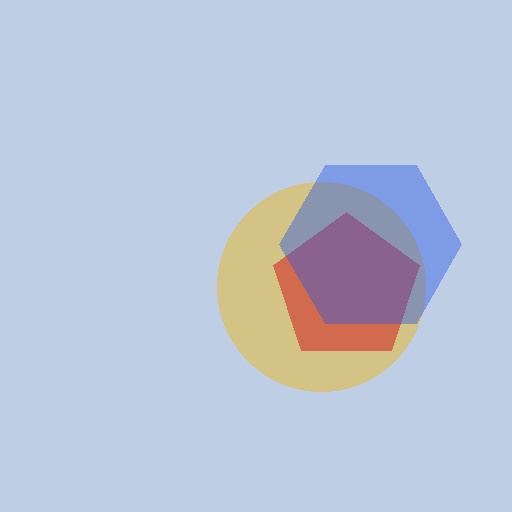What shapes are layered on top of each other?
The layered shapes are: a yellow circle, a red pentagon, a blue hexagon.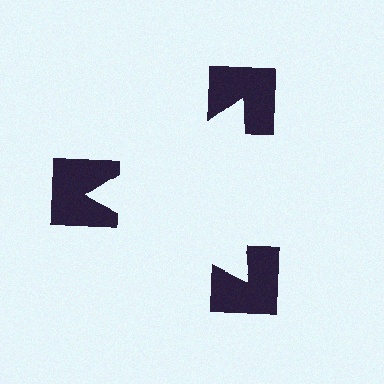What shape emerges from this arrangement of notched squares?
An illusory triangle — its edges are inferred from the aligned wedge cuts in the notched squares, not physically drawn.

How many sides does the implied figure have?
3 sides.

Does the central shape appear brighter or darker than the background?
It typically appears slightly brighter than the background, even though no actual brightness change is drawn.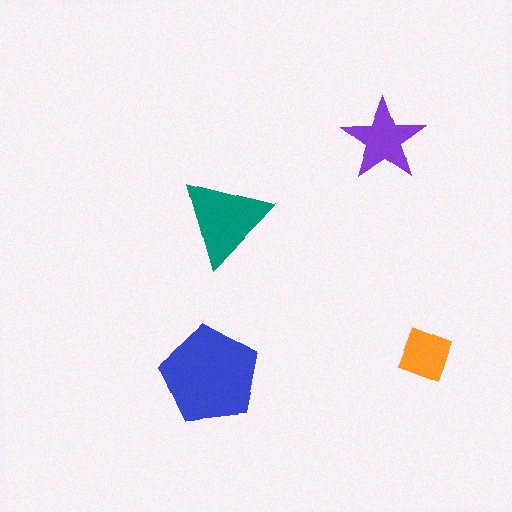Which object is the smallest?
The orange diamond.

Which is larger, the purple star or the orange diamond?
The purple star.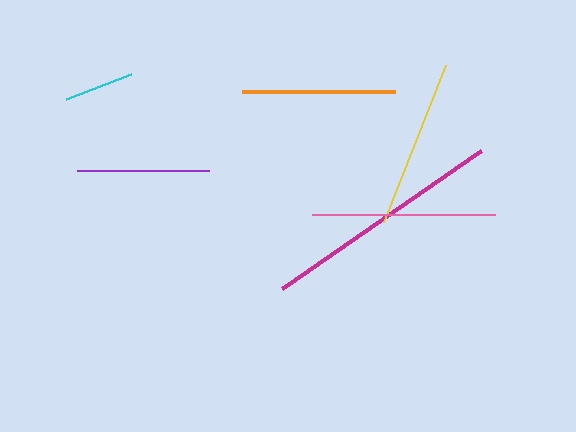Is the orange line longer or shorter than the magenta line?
The magenta line is longer than the orange line.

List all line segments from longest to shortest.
From longest to shortest: magenta, pink, yellow, orange, purple, cyan.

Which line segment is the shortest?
The cyan line is the shortest at approximately 70 pixels.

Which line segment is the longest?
The magenta line is the longest at approximately 242 pixels.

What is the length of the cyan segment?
The cyan segment is approximately 70 pixels long.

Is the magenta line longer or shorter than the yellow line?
The magenta line is longer than the yellow line.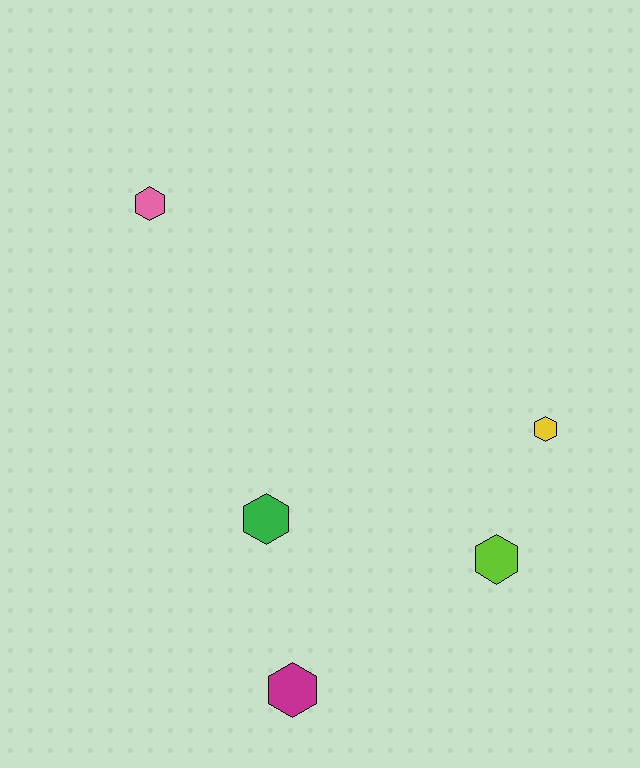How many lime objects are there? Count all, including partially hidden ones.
There is 1 lime object.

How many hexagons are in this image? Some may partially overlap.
There are 5 hexagons.